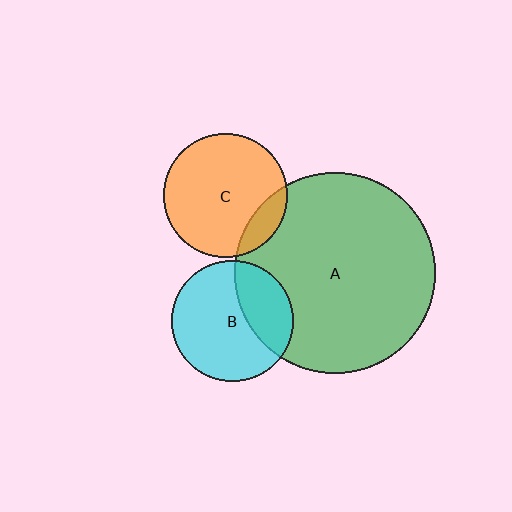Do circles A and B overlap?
Yes.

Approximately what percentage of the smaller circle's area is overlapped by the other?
Approximately 30%.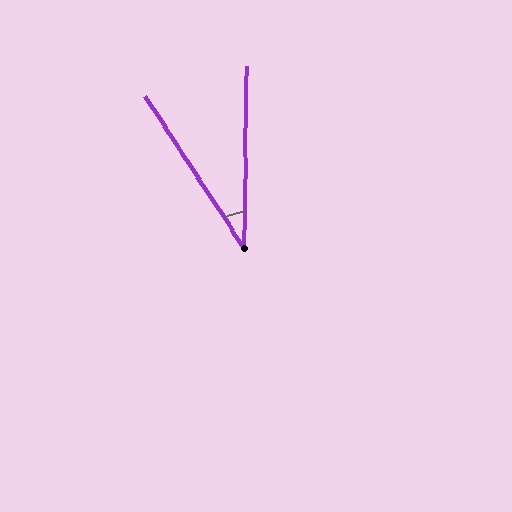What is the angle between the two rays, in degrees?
Approximately 34 degrees.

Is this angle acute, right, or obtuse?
It is acute.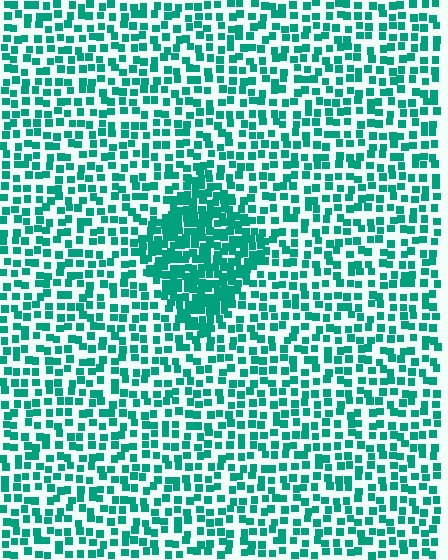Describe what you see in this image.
The image contains small teal elements arranged at two different densities. A diamond-shaped region is visible where the elements are more densely packed than the surrounding area.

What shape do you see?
I see a diamond.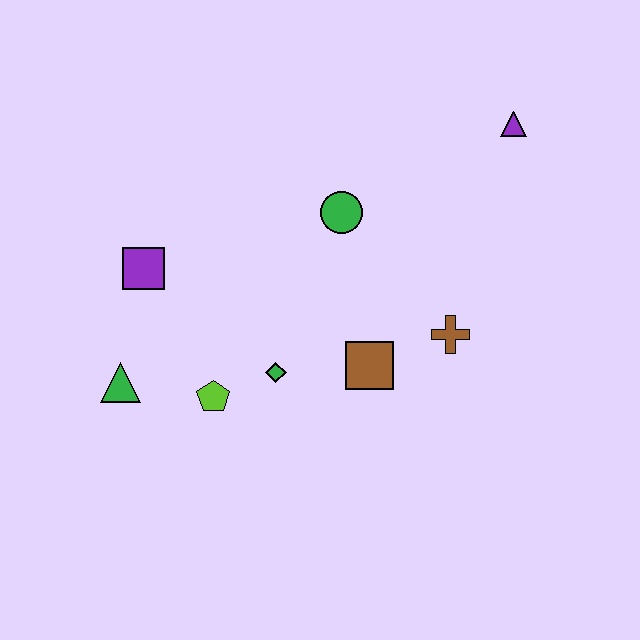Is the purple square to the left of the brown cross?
Yes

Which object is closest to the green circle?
The brown square is closest to the green circle.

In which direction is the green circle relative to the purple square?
The green circle is to the right of the purple square.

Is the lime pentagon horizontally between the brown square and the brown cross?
No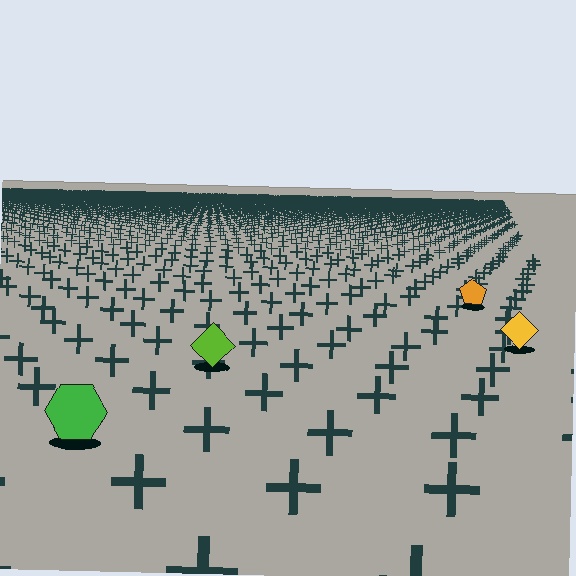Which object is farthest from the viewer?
The orange pentagon is farthest from the viewer. It appears smaller and the ground texture around it is denser.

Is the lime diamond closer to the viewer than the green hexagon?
No. The green hexagon is closer — you can tell from the texture gradient: the ground texture is coarser near it.